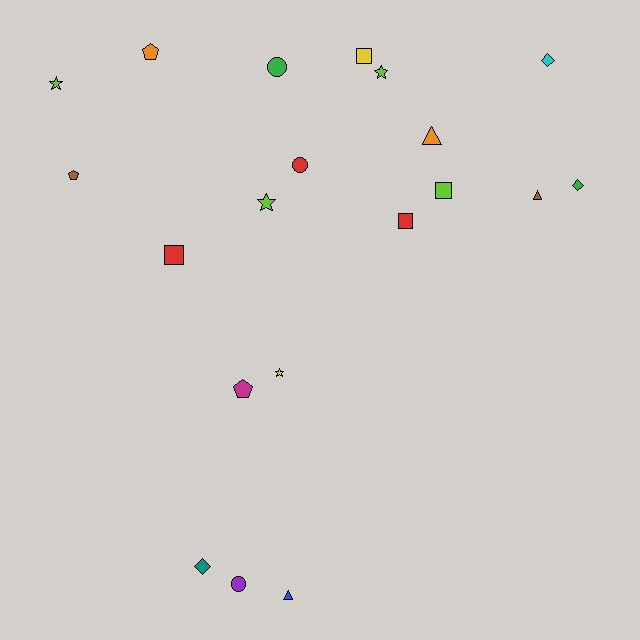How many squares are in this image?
There are 4 squares.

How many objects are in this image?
There are 20 objects.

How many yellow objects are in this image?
There are 2 yellow objects.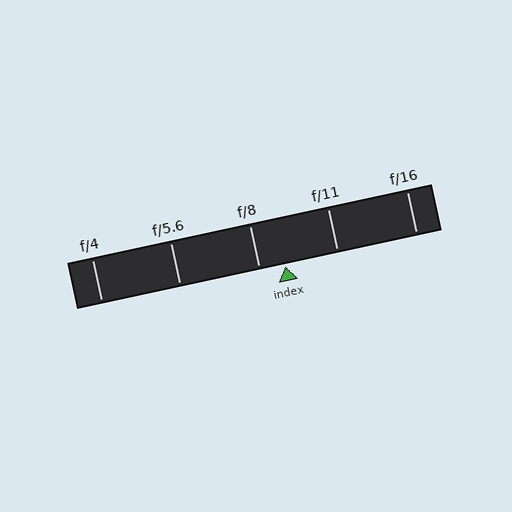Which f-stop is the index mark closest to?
The index mark is closest to f/8.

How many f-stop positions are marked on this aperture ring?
There are 5 f-stop positions marked.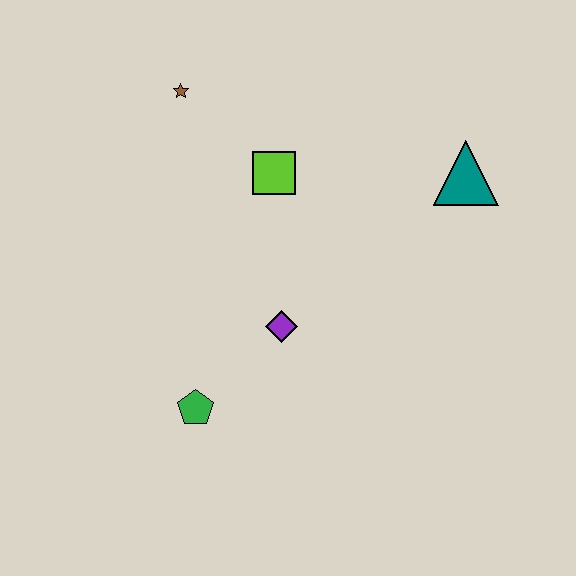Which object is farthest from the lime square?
The green pentagon is farthest from the lime square.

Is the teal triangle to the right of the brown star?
Yes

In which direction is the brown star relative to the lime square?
The brown star is to the left of the lime square.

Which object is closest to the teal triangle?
The lime square is closest to the teal triangle.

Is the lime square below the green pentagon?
No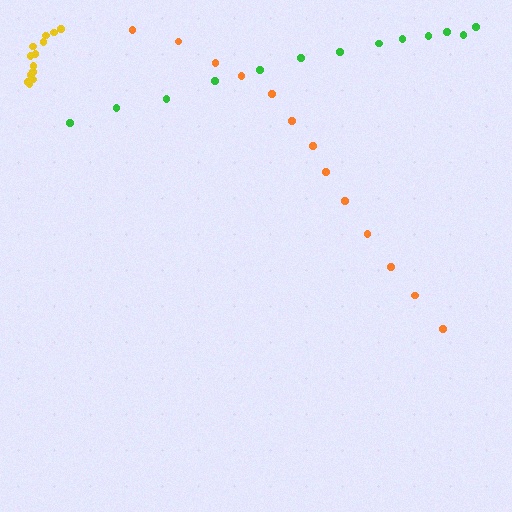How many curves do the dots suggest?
There are 3 distinct paths.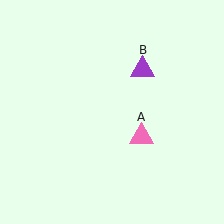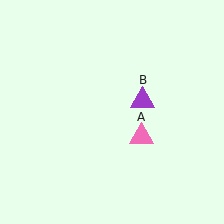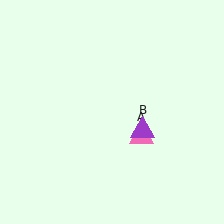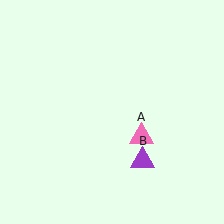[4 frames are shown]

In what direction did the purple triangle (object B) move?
The purple triangle (object B) moved down.